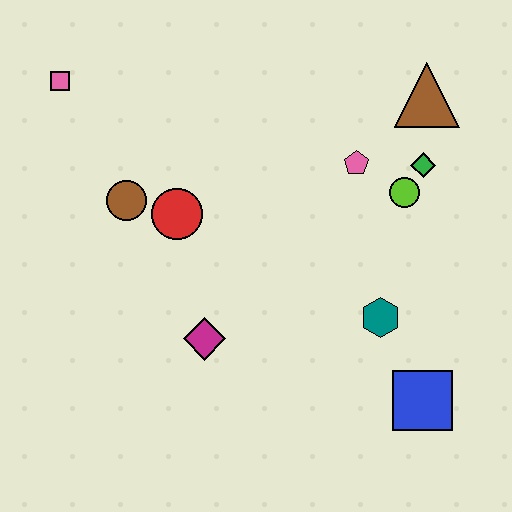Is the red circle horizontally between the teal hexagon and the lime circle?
No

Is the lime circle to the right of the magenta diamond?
Yes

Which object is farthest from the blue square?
The pink square is farthest from the blue square.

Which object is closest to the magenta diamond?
The red circle is closest to the magenta diamond.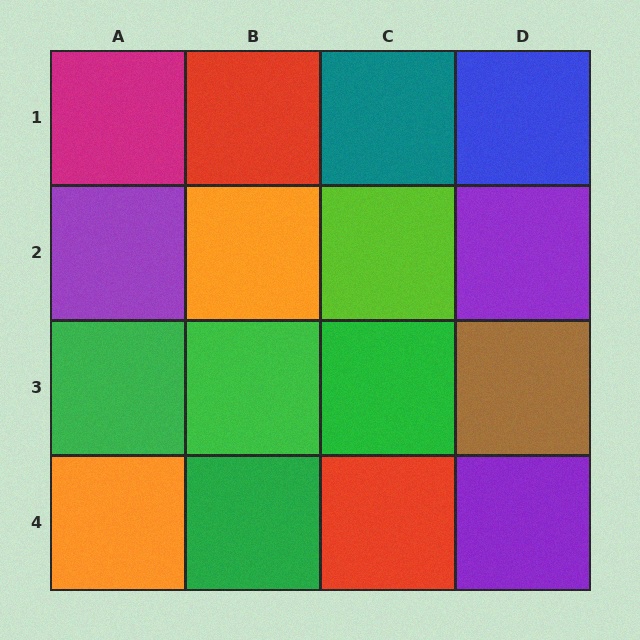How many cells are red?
2 cells are red.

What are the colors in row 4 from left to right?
Orange, green, red, purple.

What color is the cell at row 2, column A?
Purple.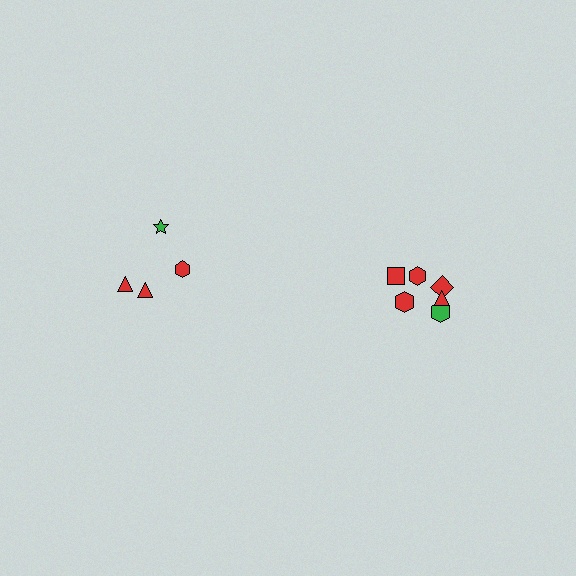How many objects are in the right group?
There are 6 objects.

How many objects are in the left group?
There are 4 objects.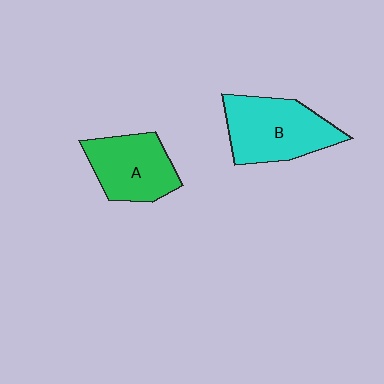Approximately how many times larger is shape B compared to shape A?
Approximately 1.2 times.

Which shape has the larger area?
Shape B (cyan).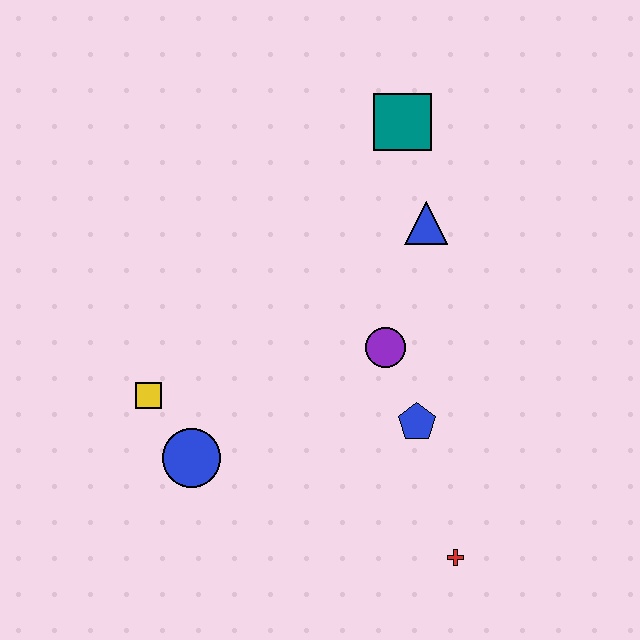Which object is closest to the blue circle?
The yellow square is closest to the blue circle.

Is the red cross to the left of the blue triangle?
No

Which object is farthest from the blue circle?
The teal square is farthest from the blue circle.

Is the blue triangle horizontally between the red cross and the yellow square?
Yes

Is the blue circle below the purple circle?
Yes